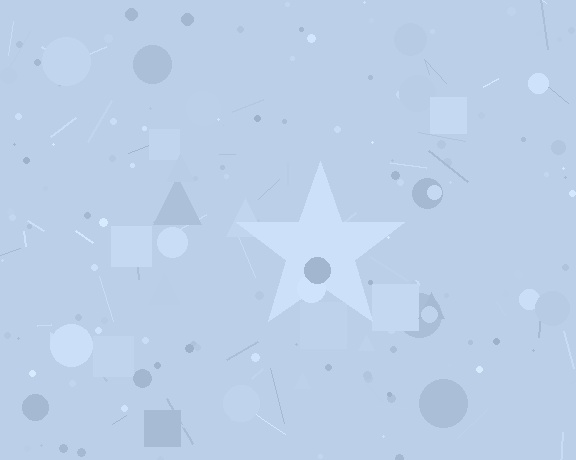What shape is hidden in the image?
A star is hidden in the image.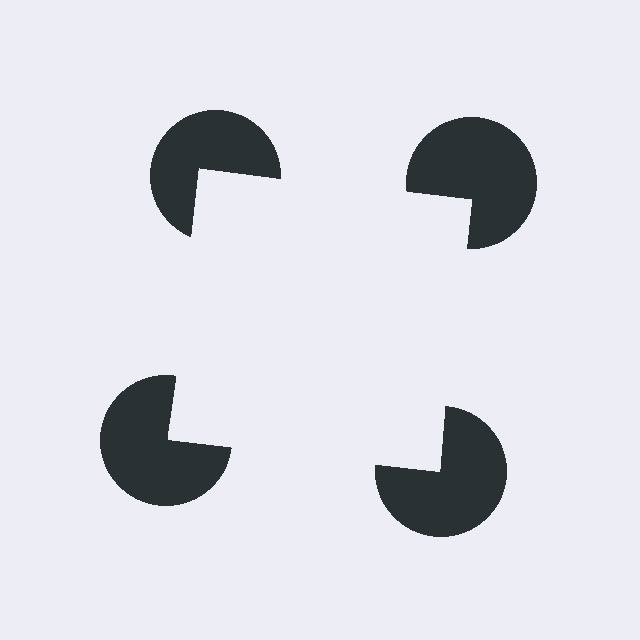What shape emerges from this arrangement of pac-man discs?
An illusory square — its edges are inferred from the aligned wedge cuts in the pac-man discs, not physically drawn.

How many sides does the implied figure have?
4 sides.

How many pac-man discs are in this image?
There are 4 — one at each vertex of the illusory square.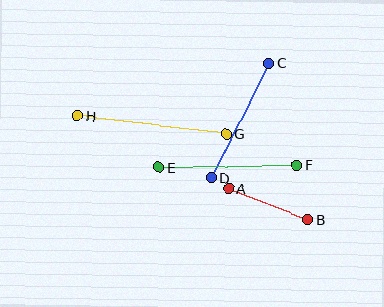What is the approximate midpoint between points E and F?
The midpoint is at approximately (228, 166) pixels.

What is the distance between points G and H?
The distance is approximately 151 pixels.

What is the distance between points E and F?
The distance is approximately 138 pixels.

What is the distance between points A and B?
The distance is approximately 85 pixels.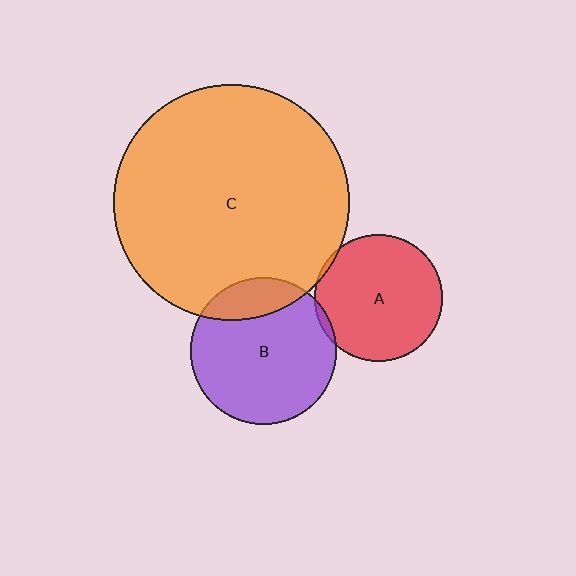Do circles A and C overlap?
Yes.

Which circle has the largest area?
Circle C (orange).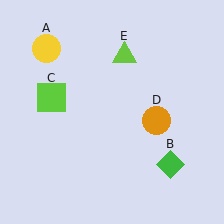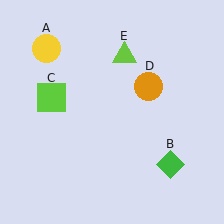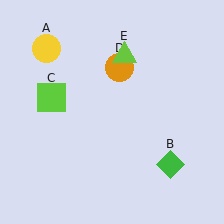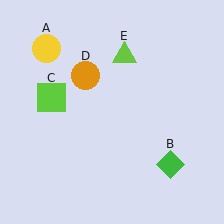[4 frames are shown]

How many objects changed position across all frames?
1 object changed position: orange circle (object D).